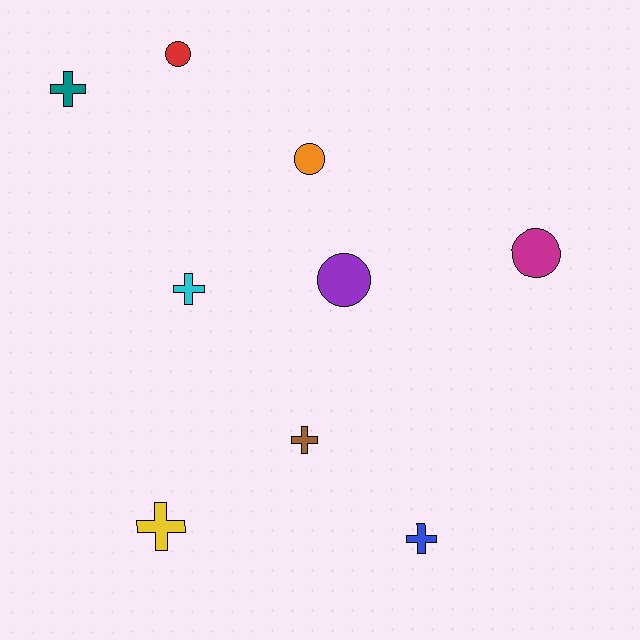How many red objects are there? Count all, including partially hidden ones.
There is 1 red object.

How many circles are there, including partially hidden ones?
There are 4 circles.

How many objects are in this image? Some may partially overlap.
There are 9 objects.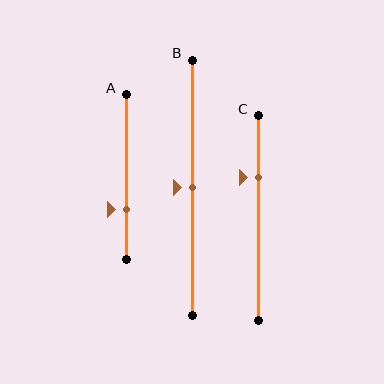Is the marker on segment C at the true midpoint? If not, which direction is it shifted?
No, the marker on segment C is shifted upward by about 20% of the segment length.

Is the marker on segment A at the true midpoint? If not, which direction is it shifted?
No, the marker on segment A is shifted downward by about 20% of the segment length.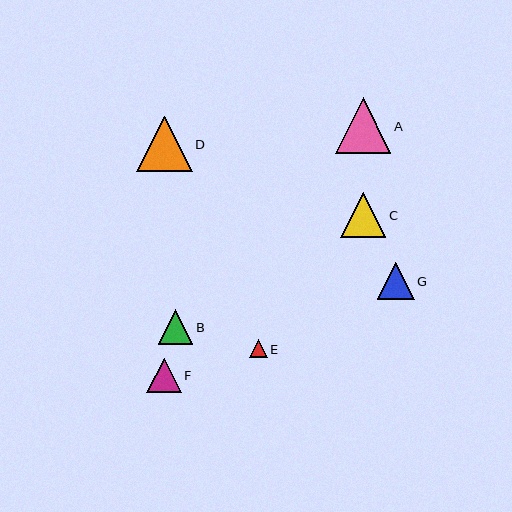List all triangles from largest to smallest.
From largest to smallest: A, D, C, G, F, B, E.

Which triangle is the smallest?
Triangle E is the smallest with a size of approximately 18 pixels.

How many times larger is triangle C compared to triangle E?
Triangle C is approximately 2.5 times the size of triangle E.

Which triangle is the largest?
Triangle A is the largest with a size of approximately 55 pixels.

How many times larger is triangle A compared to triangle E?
Triangle A is approximately 3.1 times the size of triangle E.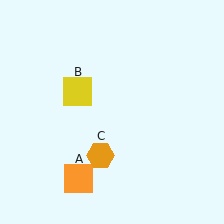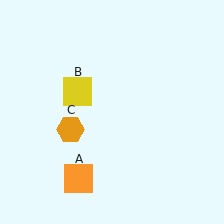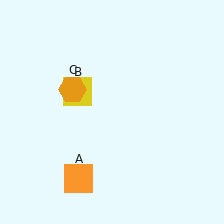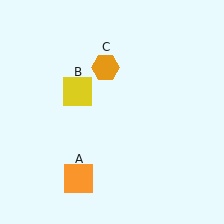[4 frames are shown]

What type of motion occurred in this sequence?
The orange hexagon (object C) rotated clockwise around the center of the scene.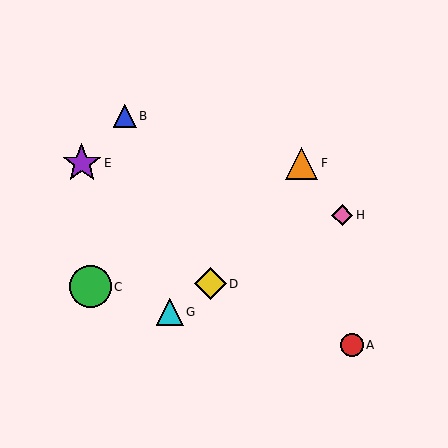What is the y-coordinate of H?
Object H is at y≈215.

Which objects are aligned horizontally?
Objects E, F are aligned horizontally.